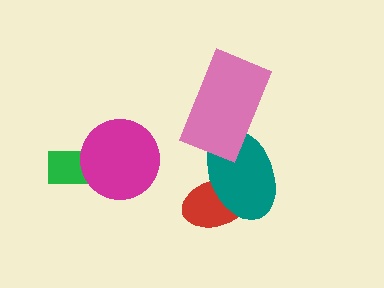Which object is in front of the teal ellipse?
The pink rectangle is in front of the teal ellipse.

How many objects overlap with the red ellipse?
1 object overlaps with the red ellipse.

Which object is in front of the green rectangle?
The magenta circle is in front of the green rectangle.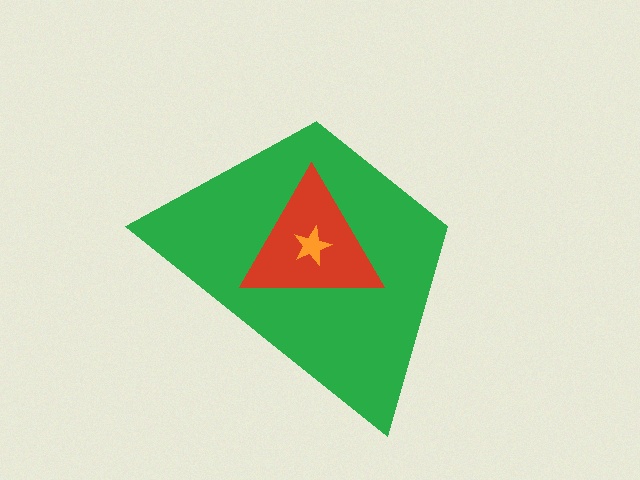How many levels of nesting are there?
3.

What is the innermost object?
The orange star.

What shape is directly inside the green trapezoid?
The red triangle.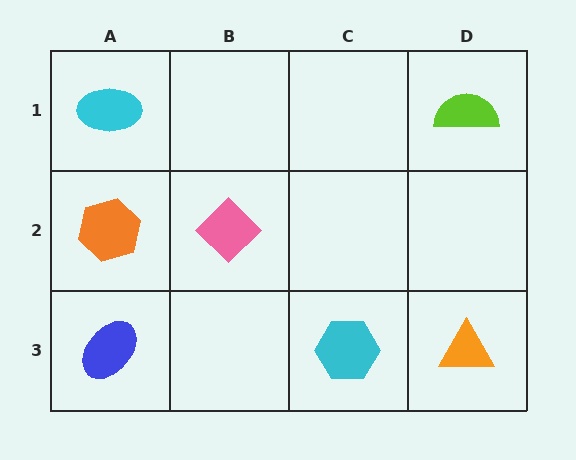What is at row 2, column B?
A pink diamond.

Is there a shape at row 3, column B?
No, that cell is empty.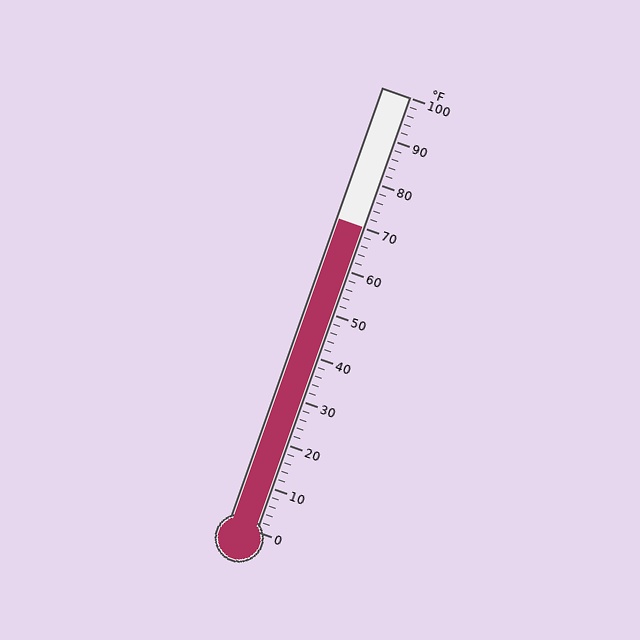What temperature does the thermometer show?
The thermometer shows approximately 70°F.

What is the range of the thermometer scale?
The thermometer scale ranges from 0°F to 100°F.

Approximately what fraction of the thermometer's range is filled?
The thermometer is filled to approximately 70% of its range.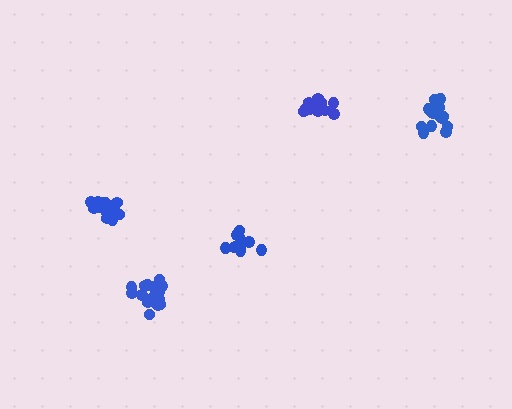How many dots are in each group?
Group 1: 17 dots, Group 2: 13 dots, Group 3: 17 dots, Group 4: 18 dots, Group 5: 14 dots (79 total).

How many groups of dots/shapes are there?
There are 5 groups.